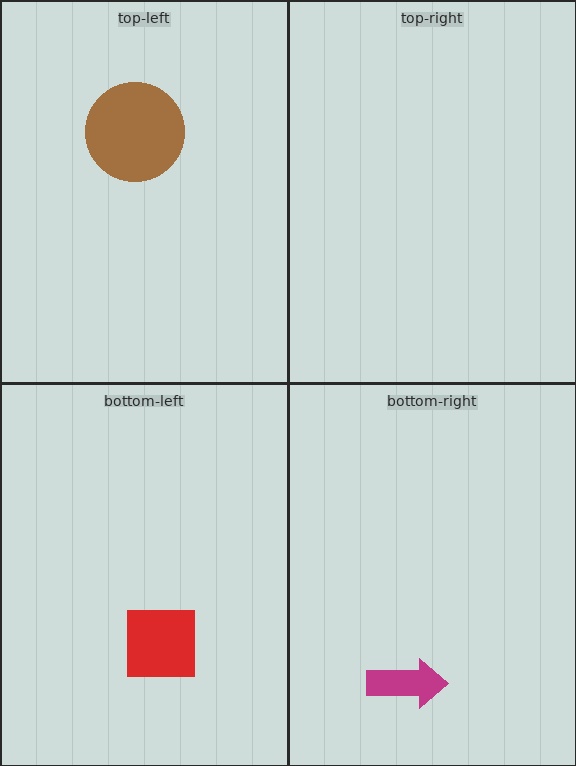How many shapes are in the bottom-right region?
1.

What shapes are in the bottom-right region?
The magenta arrow.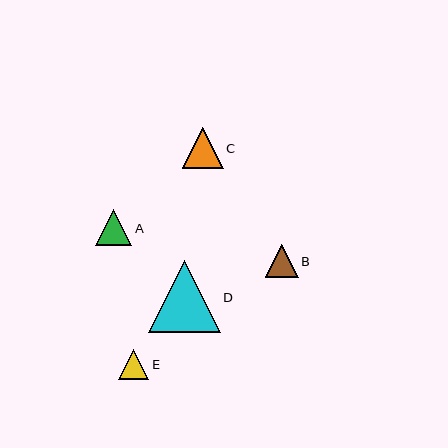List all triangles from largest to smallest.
From largest to smallest: D, C, A, B, E.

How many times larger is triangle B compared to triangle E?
Triangle B is approximately 1.1 times the size of triangle E.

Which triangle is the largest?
Triangle D is the largest with a size of approximately 72 pixels.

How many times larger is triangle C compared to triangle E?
Triangle C is approximately 1.4 times the size of triangle E.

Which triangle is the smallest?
Triangle E is the smallest with a size of approximately 30 pixels.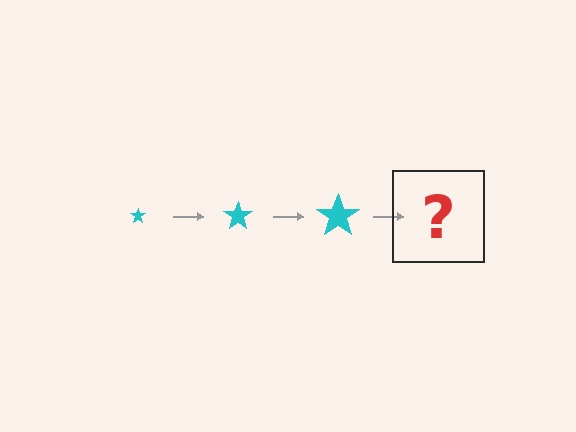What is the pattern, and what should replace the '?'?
The pattern is that the star gets progressively larger each step. The '?' should be a cyan star, larger than the previous one.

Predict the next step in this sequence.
The next step is a cyan star, larger than the previous one.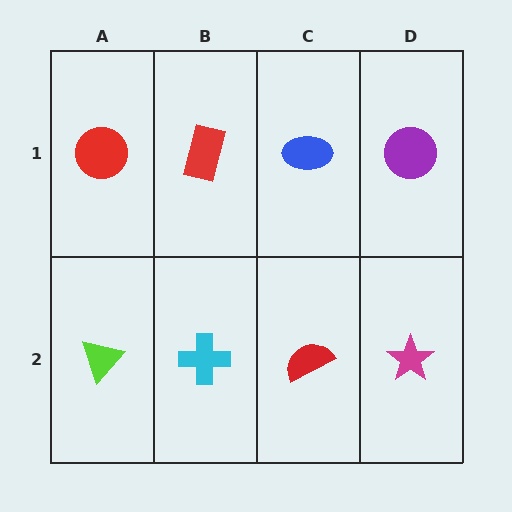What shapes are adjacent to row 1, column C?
A red semicircle (row 2, column C), a red rectangle (row 1, column B), a purple circle (row 1, column D).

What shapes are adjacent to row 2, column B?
A red rectangle (row 1, column B), a lime triangle (row 2, column A), a red semicircle (row 2, column C).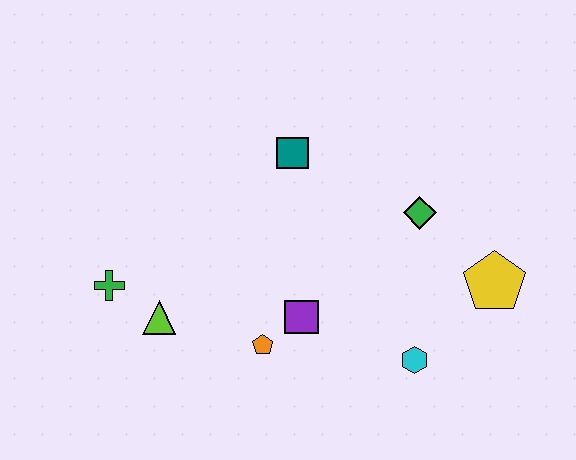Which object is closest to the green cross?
The lime triangle is closest to the green cross.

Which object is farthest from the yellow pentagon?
The green cross is farthest from the yellow pentagon.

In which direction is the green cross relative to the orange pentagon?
The green cross is to the left of the orange pentagon.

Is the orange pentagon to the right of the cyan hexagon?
No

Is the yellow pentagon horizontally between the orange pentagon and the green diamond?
No